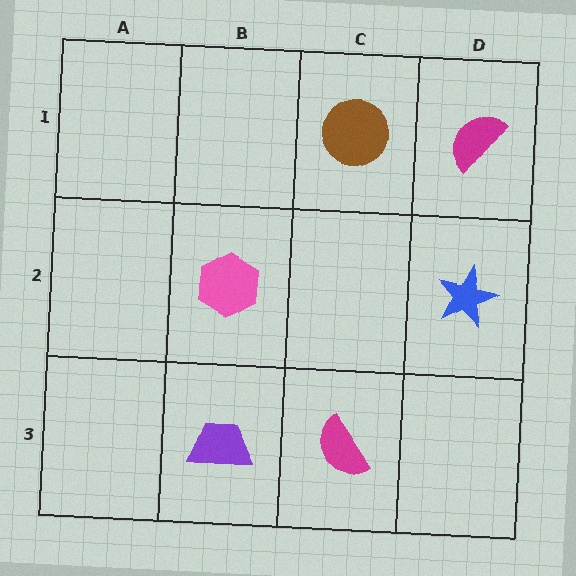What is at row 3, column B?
A purple trapezoid.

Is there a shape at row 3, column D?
No, that cell is empty.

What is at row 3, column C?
A magenta semicircle.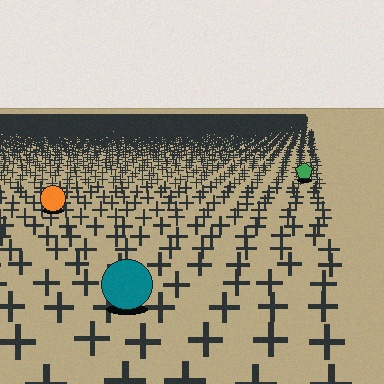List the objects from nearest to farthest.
From nearest to farthest: the teal circle, the orange circle, the green pentagon.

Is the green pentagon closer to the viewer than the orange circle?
No. The orange circle is closer — you can tell from the texture gradient: the ground texture is coarser near it.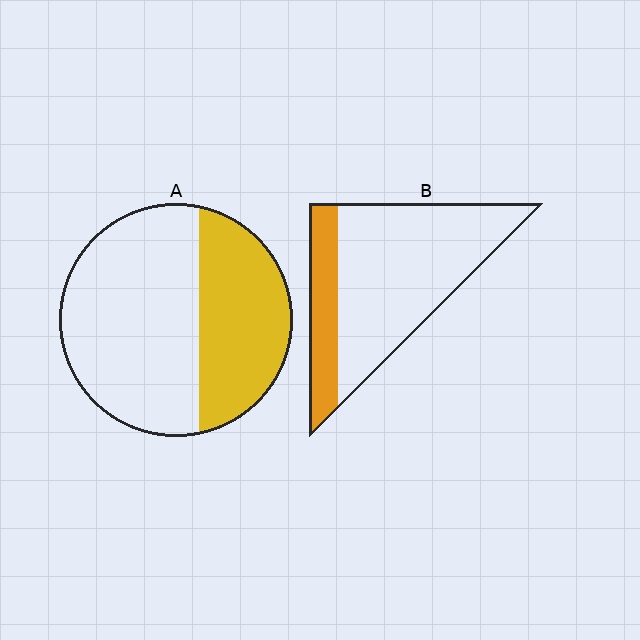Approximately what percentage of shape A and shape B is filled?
A is approximately 40% and B is approximately 25%.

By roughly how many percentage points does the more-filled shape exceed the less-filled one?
By roughly 15 percentage points (A over B).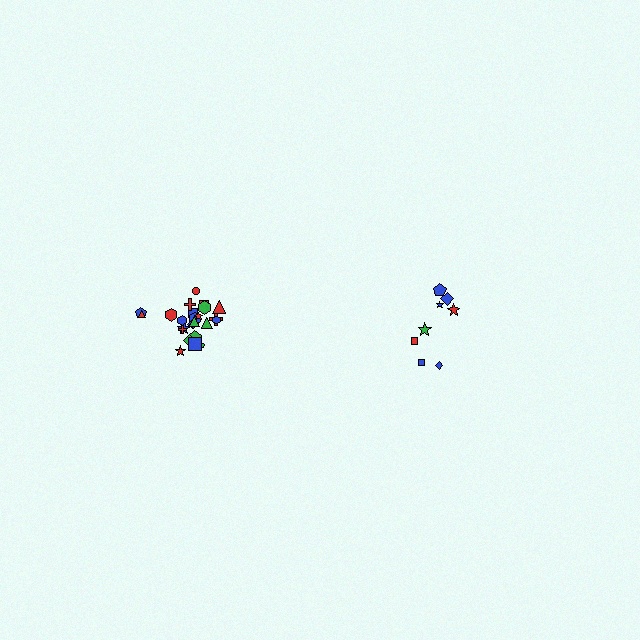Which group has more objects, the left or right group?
The left group.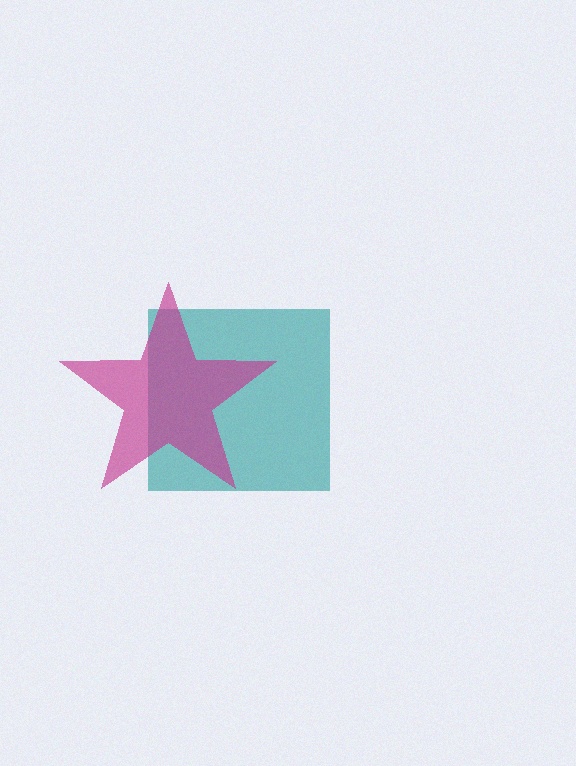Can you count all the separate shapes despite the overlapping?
Yes, there are 2 separate shapes.